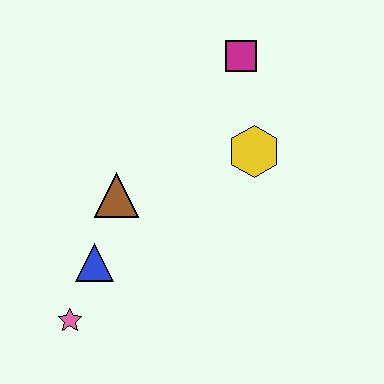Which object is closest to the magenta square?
The yellow hexagon is closest to the magenta square.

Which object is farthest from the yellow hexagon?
The pink star is farthest from the yellow hexagon.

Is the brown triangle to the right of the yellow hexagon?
No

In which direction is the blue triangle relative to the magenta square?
The blue triangle is below the magenta square.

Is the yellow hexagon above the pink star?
Yes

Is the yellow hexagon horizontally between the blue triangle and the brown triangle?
No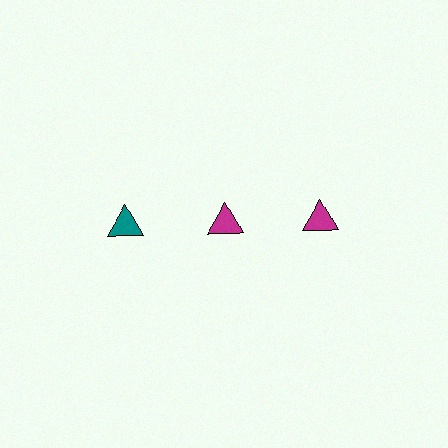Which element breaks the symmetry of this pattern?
The teal triangle in the top row, leftmost column breaks the symmetry. All other shapes are magenta triangles.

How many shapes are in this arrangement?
There are 3 shapes arranged in a grid pattern.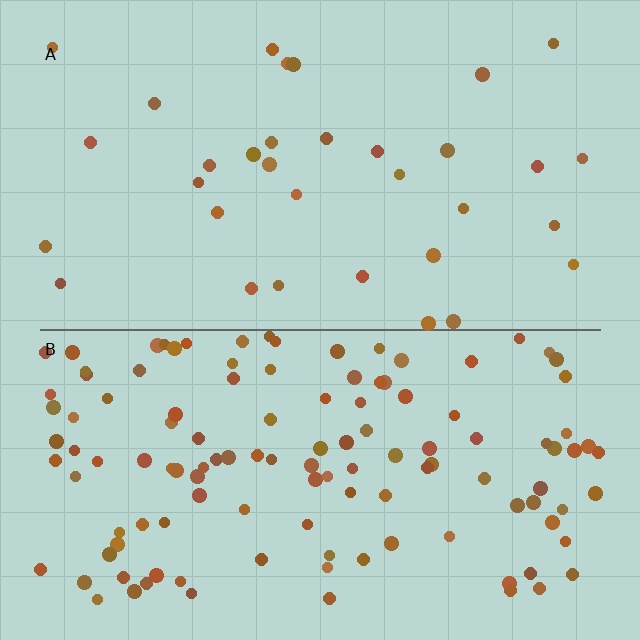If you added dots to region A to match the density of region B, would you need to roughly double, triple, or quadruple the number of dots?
Approximately quadruple.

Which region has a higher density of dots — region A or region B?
B (the bottom).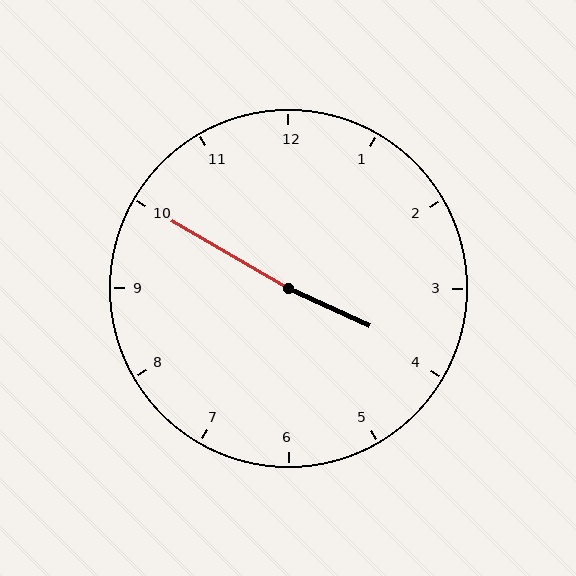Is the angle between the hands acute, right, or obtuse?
It is obtuse.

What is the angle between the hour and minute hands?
Approximately 175 degrees.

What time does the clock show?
3:50.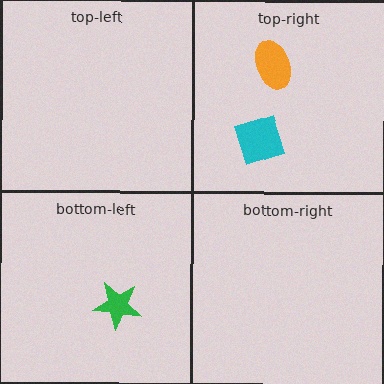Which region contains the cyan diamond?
The top-right region.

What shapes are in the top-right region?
The orange ellipse, the cyan diamond.